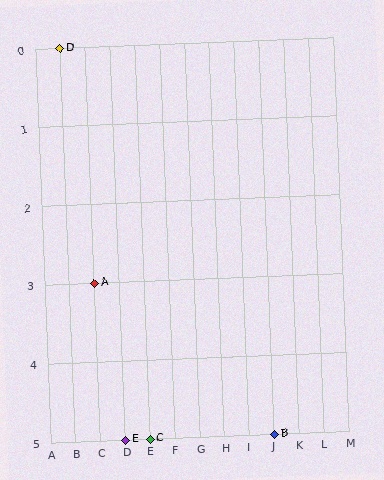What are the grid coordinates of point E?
Point E is at grid coordinates (D, 5).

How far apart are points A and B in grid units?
Points A and B are 7 columns and 2 rows apart (about 7.3 grid units diagonally).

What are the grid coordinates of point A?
Point A is at grid coordinates (C, 3).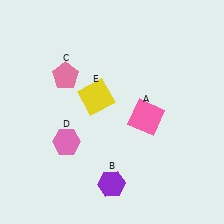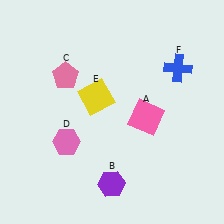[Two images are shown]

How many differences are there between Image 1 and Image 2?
There is 1 difference between the two images.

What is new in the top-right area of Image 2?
A blue cross (F) was added in the top-right area of Image 2.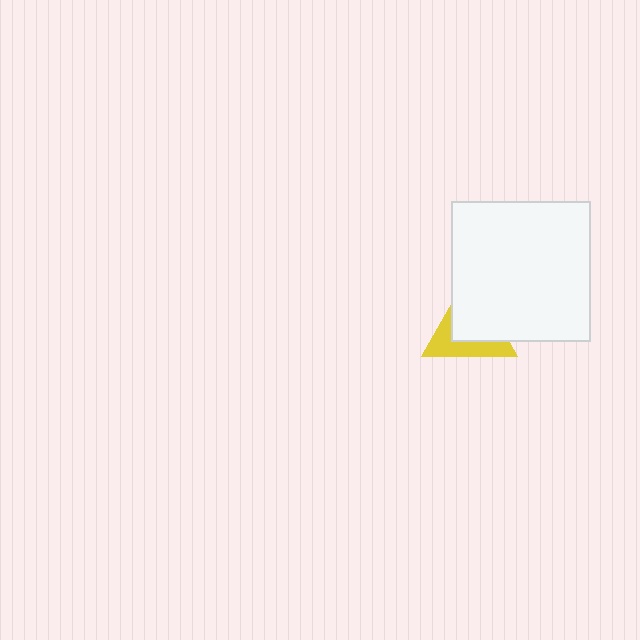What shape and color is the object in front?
The object in front is a white square.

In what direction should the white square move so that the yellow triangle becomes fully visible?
The white square should move toward the upper-right. That is the shortest direction to clear the overlap and leave the yellow triangle fully visible.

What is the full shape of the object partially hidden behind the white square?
The partially hidden object is a yellow triangle.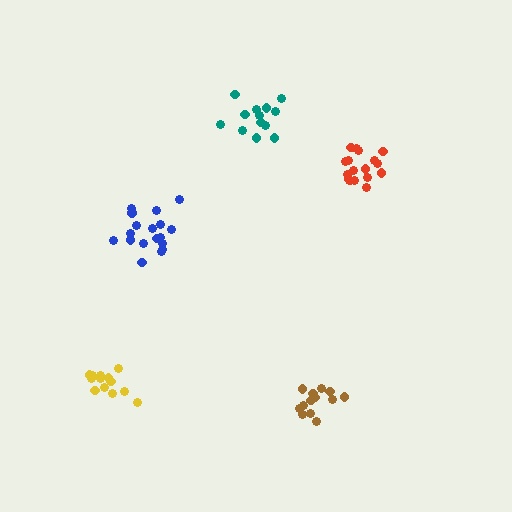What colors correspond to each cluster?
The clusters are colored: yellow, teal, brown, red, blue.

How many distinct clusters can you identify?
There are 5 distinct clusters.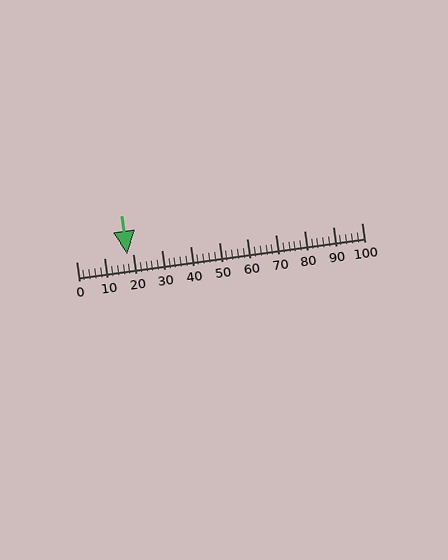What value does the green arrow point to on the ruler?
The green arrow points to approximately 18.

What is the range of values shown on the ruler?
The ruler shows values from 0 to 100.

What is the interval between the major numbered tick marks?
The major tick marks are spaced 10 units apart.